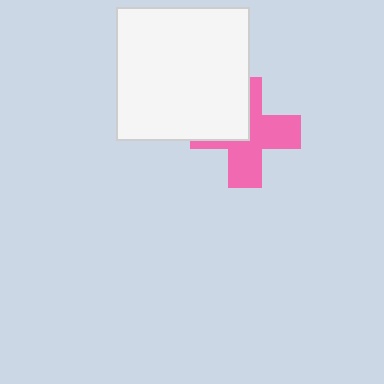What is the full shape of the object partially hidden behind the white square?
The partially hidden object is a pink cross.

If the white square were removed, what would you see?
You would see the complete pink cross.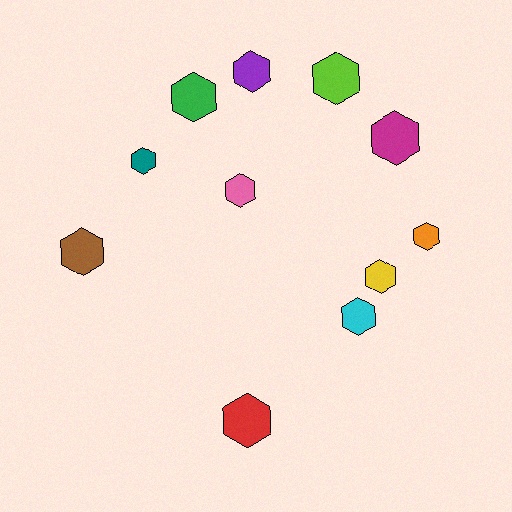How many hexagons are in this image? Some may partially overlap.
There are 11 hexagons.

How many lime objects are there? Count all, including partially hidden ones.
There is 1 lime object.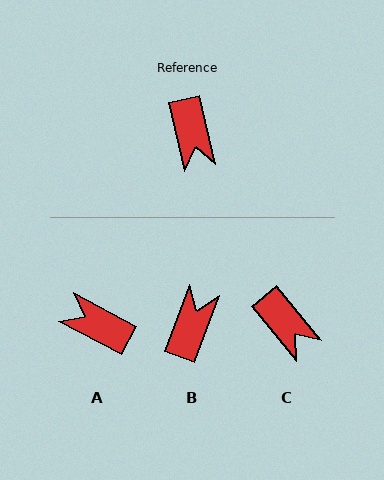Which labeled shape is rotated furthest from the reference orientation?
B, about 147 degrees away.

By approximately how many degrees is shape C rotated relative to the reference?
Approximately 26 degrees counter-clockwise.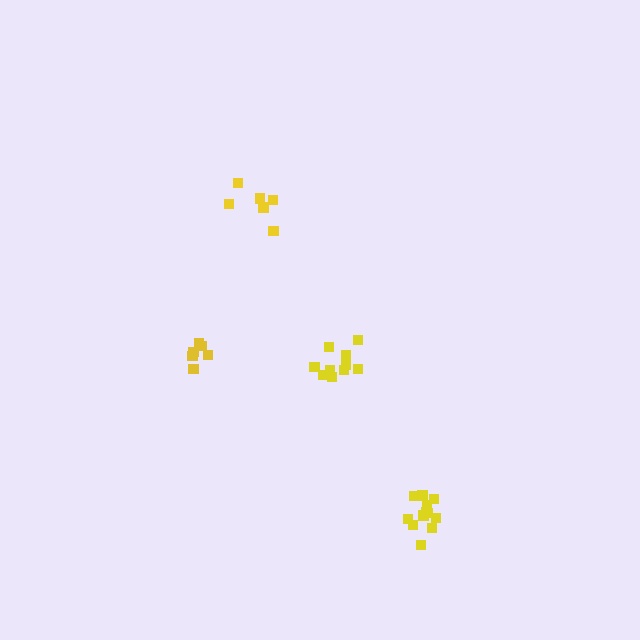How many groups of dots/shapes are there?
There are 4 groups.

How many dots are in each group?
Group 1: 10 dots, Group 2: 6 dots, Group 3: 12 dots, Group 4: 6 dots (34 total).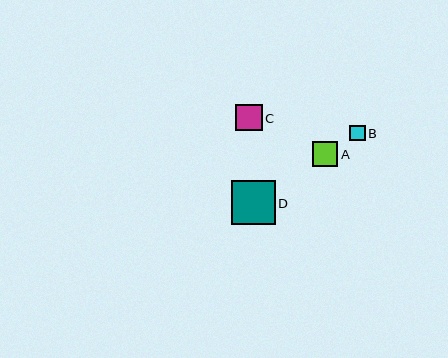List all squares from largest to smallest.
From largest to smallest: D, C, A, B.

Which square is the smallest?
Square B is the smallest with a size of approximately 15 pixels.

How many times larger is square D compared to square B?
Square D is approximately 2.8 times the size of square B.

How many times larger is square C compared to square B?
Square C is approximately 1.7 times the size of square B.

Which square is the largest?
Square D is the largest with a size of approximately 43 pixels.